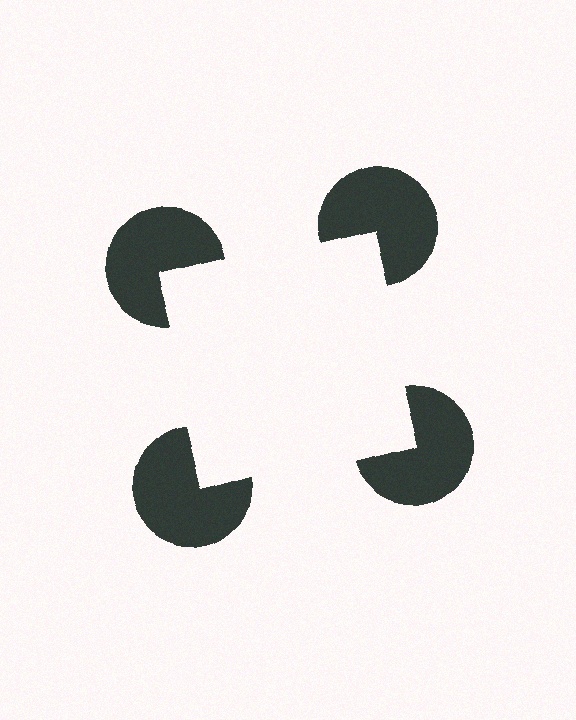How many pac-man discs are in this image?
There are 4 — one at each vertex of the illusory square.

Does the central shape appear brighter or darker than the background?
It typically appears slightly brighter than the background, even though no actual brightness change is drawn.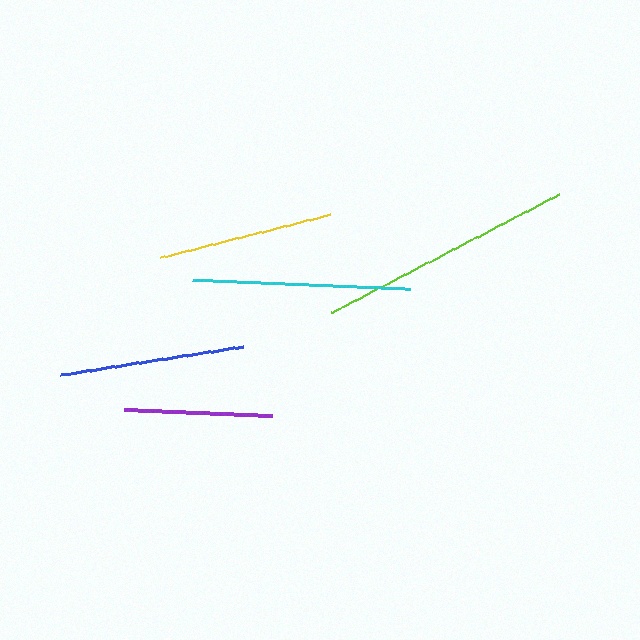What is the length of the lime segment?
The lime segment is approximately 257 pixels long.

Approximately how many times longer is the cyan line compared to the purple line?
The cyan line is approximately 1.5 times the length of the purple line.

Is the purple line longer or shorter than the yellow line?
The yellow line is longer than the purple line.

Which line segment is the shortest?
The purple line is the shortest at approximately 149 pixels.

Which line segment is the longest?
The lime line is the longest at approximately 257 pixels.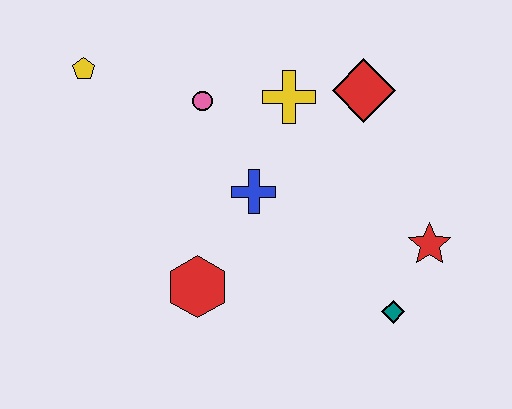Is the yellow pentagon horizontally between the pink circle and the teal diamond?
No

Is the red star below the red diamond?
Yes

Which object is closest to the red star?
The teal diamond is closest to the red star.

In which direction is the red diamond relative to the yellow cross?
The red diamond is to the right of the yellow cross.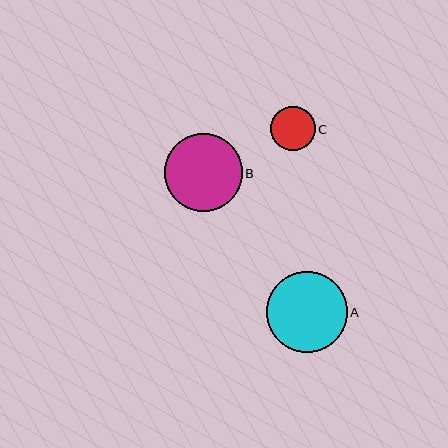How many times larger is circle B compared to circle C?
Circle B is approximately 1.7 times the size of circle C.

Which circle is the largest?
Circle A is the largest with a size of approximately 81 pixels.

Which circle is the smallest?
Circle C is the smallest with a size of approximately 45 pixels.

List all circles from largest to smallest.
From largest to smallest: A, B, C.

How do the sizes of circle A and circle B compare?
Circle A and circle B are approximately the same size.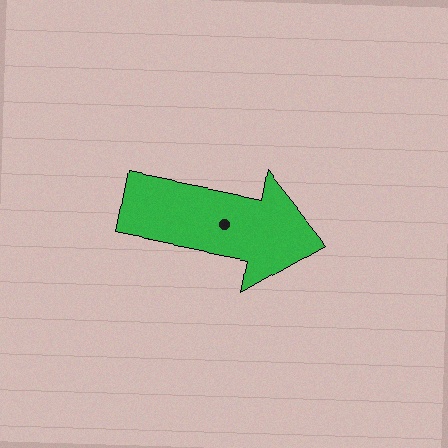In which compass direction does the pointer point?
East.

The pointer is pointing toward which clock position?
Roughly 3 o'clock.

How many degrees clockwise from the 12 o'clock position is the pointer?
Approximately 101 degrees.